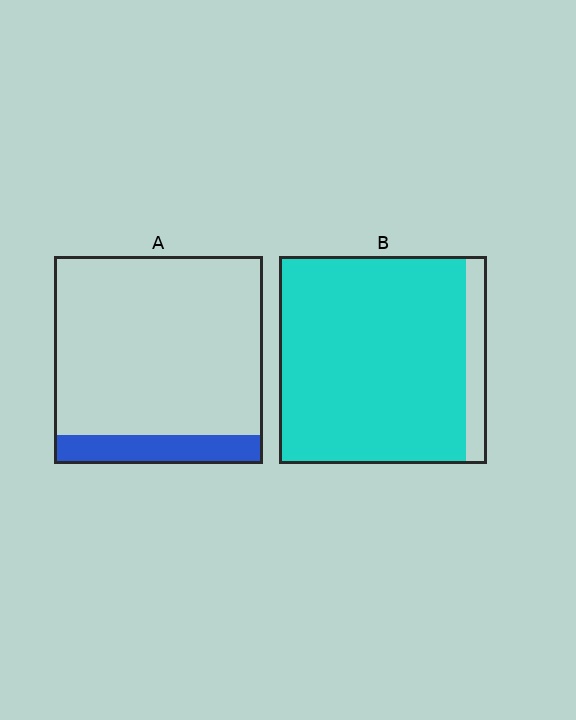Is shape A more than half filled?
No.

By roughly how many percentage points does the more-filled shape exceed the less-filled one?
By roughly 75 percentage points (B over A).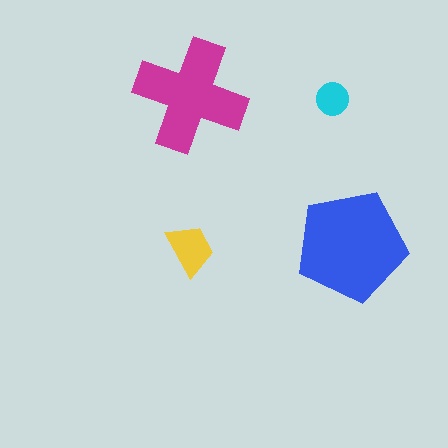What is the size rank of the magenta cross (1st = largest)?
2nd.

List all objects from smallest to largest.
The cyan circle, the yellow trapezoid, the magenta cross, the blue pentagon.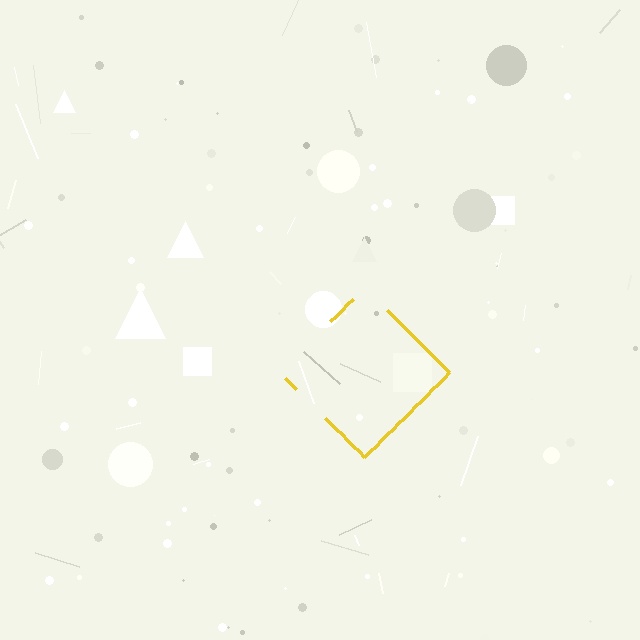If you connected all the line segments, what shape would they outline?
They would outline a diamond.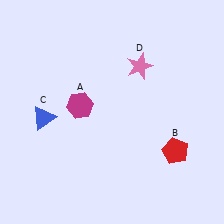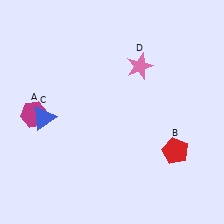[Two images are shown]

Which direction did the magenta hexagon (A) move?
The magenta hexagon (A) moved left.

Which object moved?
The magenta hexagon (A) moved left.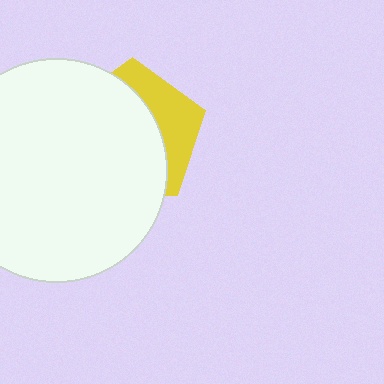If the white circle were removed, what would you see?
You would see the complete yellow pentagon.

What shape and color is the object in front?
The object in front is a white circle.